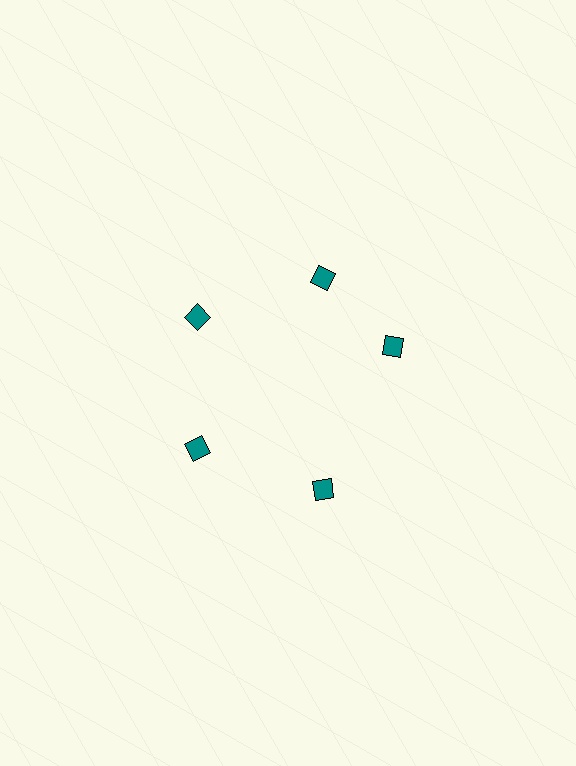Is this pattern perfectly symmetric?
No. The 5 teal diamonds are arranged in a ring, but one element near the 3 o'clock position is rotated out of alignment along the ring, breaking the 5-fold rotational symmetry.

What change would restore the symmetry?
The symmetry would be restored by rotating it back into even spacing with its neighbors so that all 5 diamonds sit at equal angles and equal distance from the center.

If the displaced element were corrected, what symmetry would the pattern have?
It would have 5-fold rotational symmetry — the pattern would map onto itself every 72 degrees.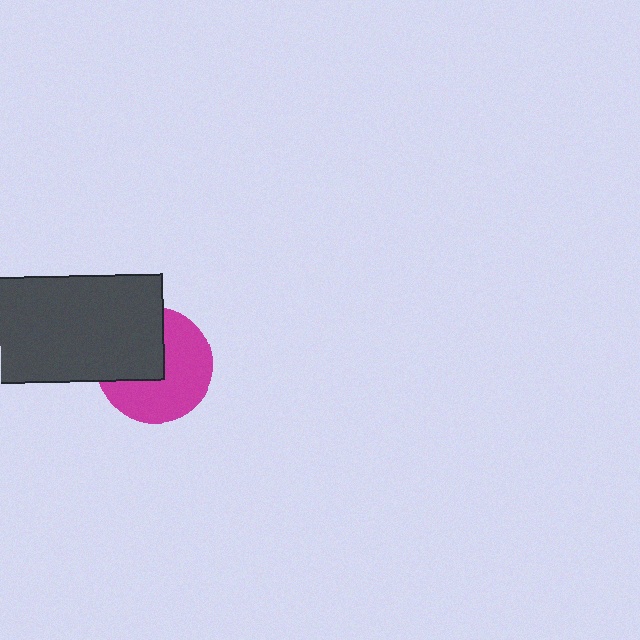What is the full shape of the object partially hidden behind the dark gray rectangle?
The partially hidden object is a magenta circle.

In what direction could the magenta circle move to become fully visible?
The magenta circle could move toward the lower-right. That would shift it out from behind the dark gray rectangle entirely.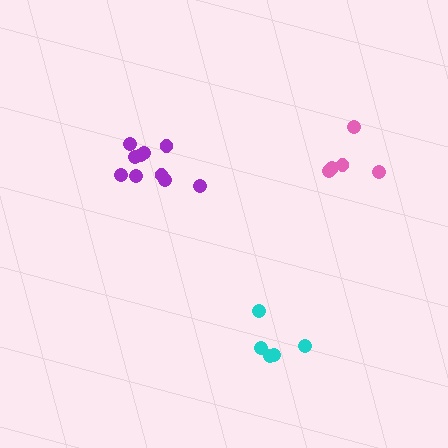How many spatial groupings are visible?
There are 3 spatial groupings.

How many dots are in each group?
Group 1: 5 dots, Group 2: 10 dots, Group 3: 5 dots (20 total).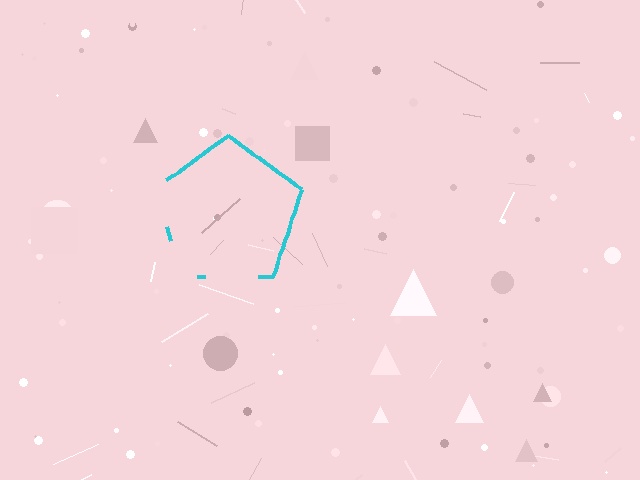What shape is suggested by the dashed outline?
The dashed outline suggests a pentagon.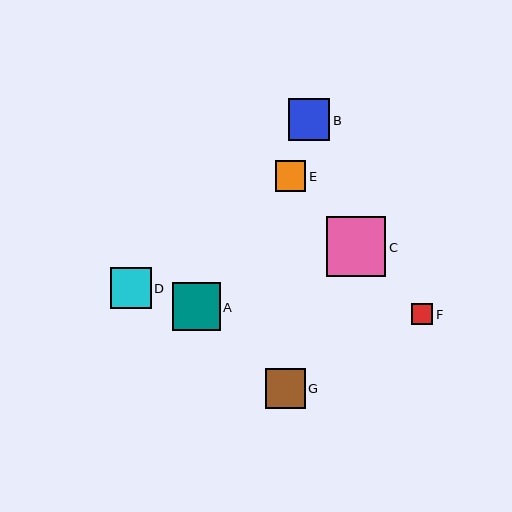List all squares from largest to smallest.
From largest to smallest: C, A, B, D, G, E, F.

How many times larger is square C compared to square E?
Square C is approximately 1.9 times the size of square E.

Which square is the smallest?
Square F is the smallest with a size of approximately 21 pixels.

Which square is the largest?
Square C is the largest with a size of approximately 60 pixels.